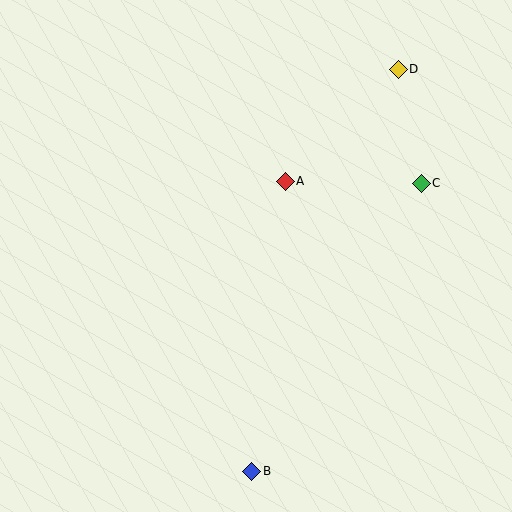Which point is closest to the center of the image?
Point A at (285, 181) is closest to the center.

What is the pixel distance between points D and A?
The distance between D and A is 159 pixels.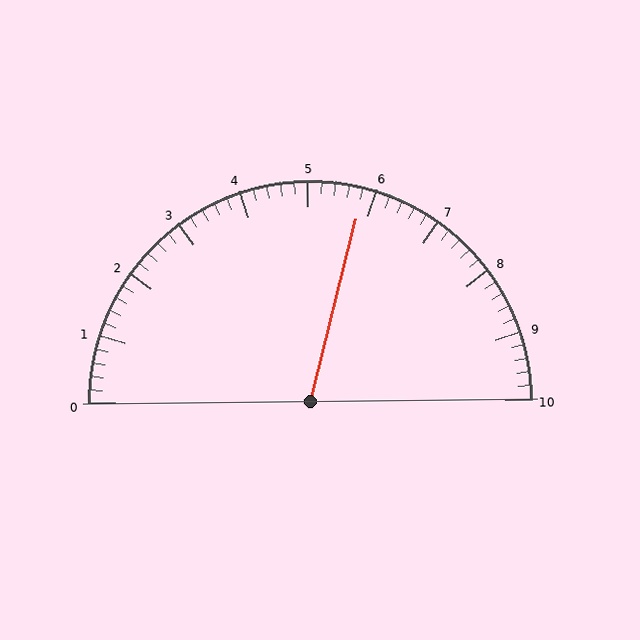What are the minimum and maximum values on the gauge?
The gauge ranges from 0 to 10.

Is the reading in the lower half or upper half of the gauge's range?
The reading is in the upper half of the range (0 to 10).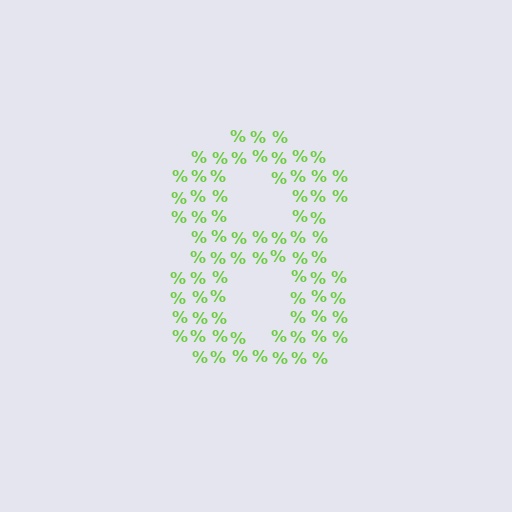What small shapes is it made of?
It is made of small percent signs.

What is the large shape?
The large shape is the digit 8.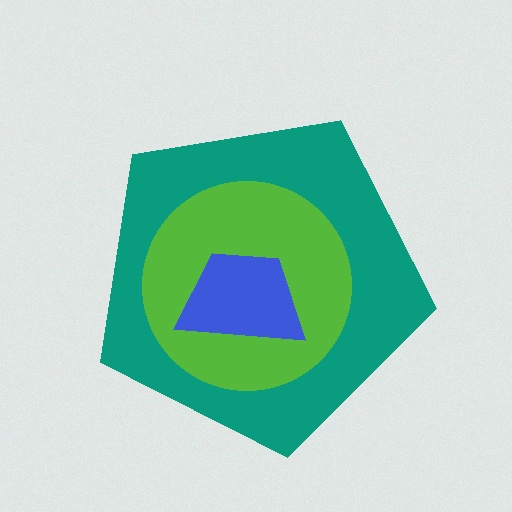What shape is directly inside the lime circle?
The blue trapezoid.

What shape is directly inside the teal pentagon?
The lime circle.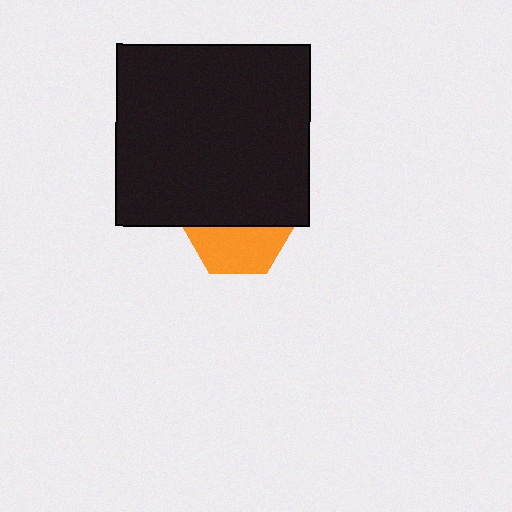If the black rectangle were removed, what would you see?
You would see the complete orange hexagon.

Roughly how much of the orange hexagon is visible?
About half of it is visible (roughly 46%).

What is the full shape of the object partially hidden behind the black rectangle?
The partially hidden object is an orange hexagon.